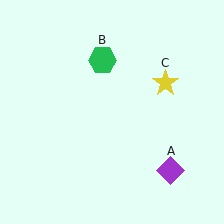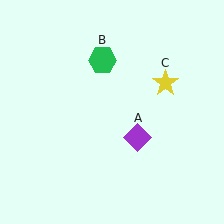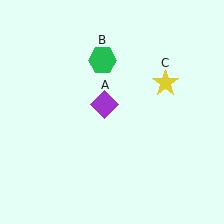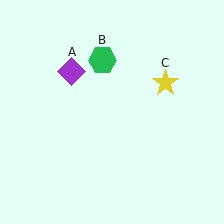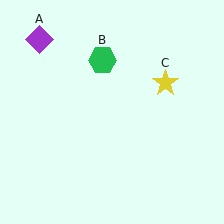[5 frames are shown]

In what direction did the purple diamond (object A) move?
The purple diamond (object A) moved up and to the left.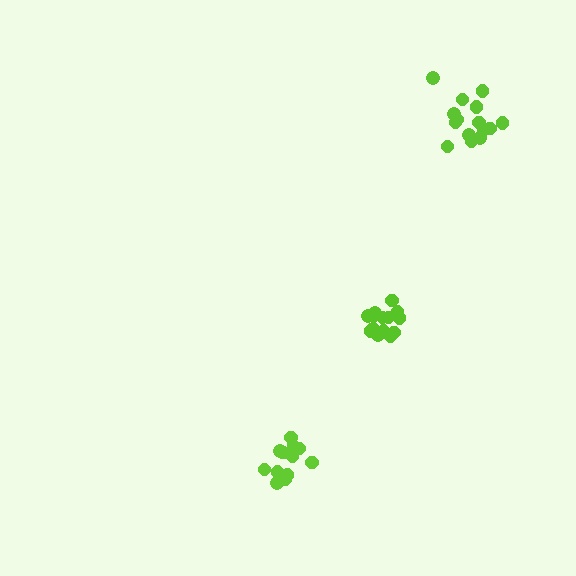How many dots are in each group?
Group 1: 15 dots, Group 2: 14 dots, Group 3: 13 dots (42 total).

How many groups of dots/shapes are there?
There are 3 groups.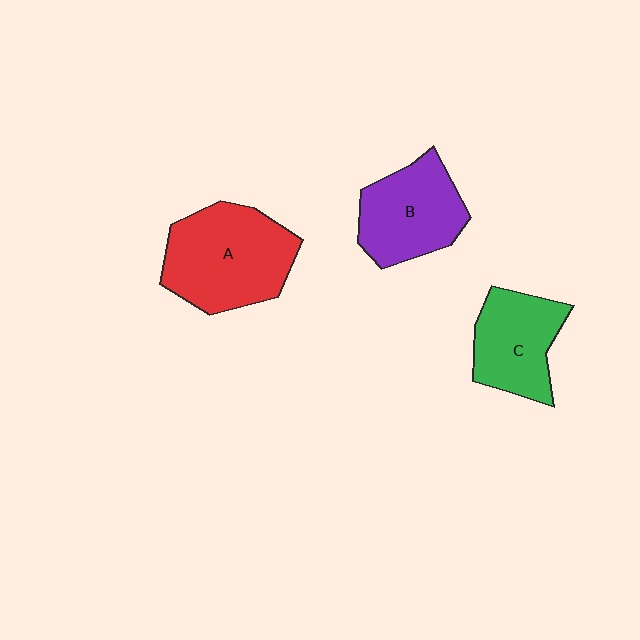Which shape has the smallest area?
Shape C (green).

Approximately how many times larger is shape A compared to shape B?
Approximately 1.3 times.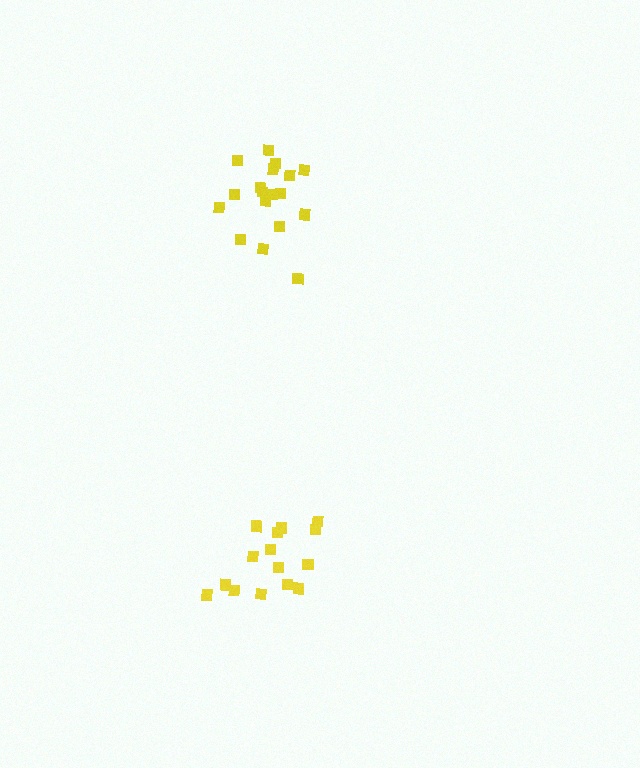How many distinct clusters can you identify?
There are 2 distinct clusters.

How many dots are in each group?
Group 1: 18 dots, Group 2: 15 dots (33 total).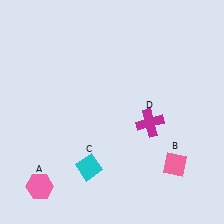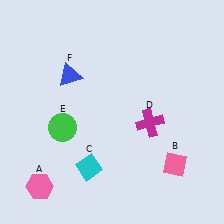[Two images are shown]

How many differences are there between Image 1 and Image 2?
There are 2 differences between the two images.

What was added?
A green circle (E), a blue triangle (F) were added in Image 2.